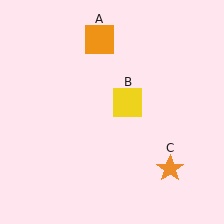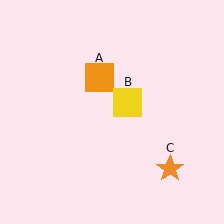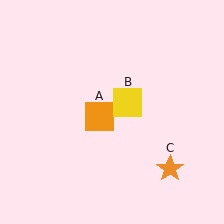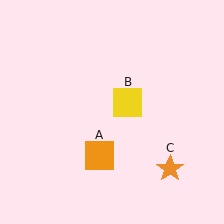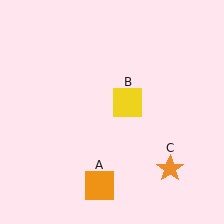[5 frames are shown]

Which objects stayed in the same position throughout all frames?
Yellow square (object B) and orange star (object C) remained stationary.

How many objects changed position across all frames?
1 object changed position: orange square (object A).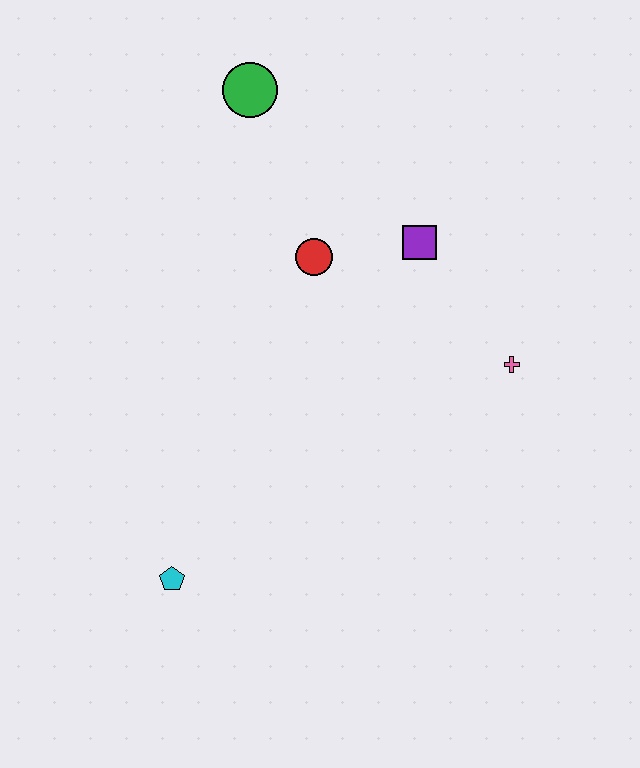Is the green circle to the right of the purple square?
No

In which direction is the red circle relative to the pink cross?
The red circle is to the left of the pink cross.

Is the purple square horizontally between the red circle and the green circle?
No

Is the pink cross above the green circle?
No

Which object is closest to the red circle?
The purple square is closest to the red circle.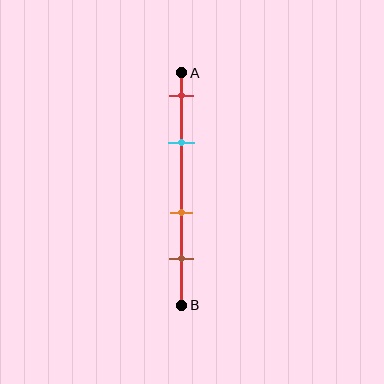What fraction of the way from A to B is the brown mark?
The brown mark is approximately 80% (0.8) of the way from A to B.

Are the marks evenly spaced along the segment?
No, the marks are not evenly spaced.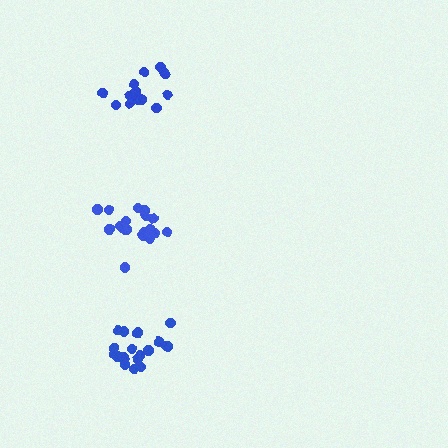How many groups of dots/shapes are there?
There are 3 groups.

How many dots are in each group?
Group 1: 15 dots, Group 2: 19 dots, Group 3: 18 dots (52 total).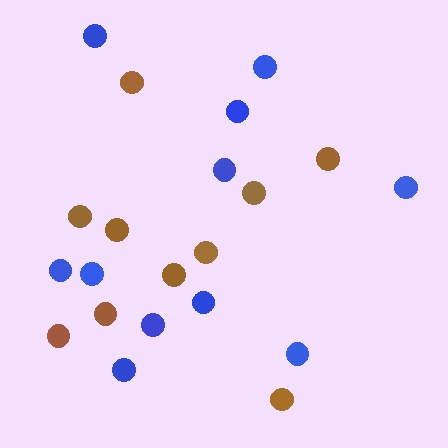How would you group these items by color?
There are 2 groups: one group of brown circles (10) and one group of blue circles (11).